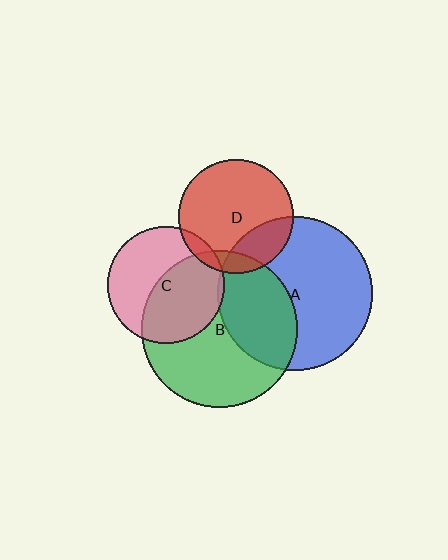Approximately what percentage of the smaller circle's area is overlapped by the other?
Approximately 50%.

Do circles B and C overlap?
Yes.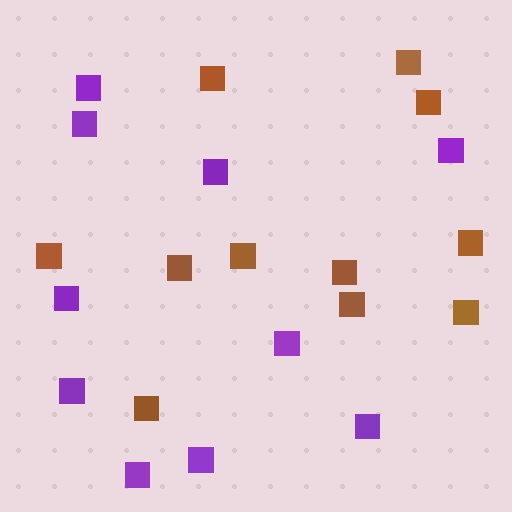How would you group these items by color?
There are 2 groups: one group of brown squares (11) and one group of purple squares (10).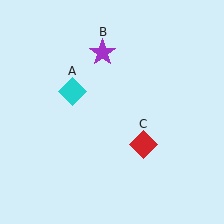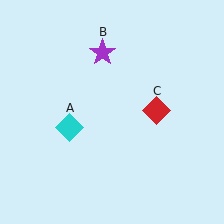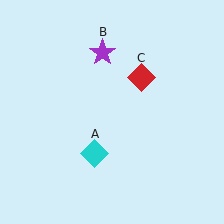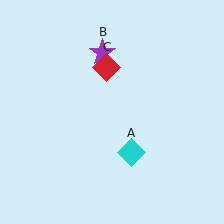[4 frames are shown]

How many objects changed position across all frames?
2 objects changed position: cyan diamond (object A), red diamond (object C).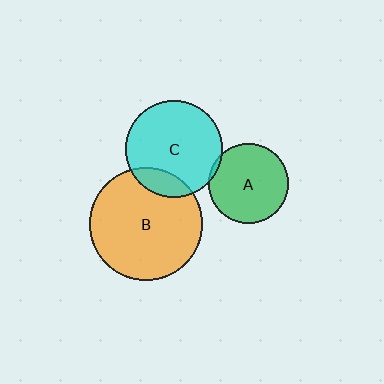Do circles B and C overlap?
Yes.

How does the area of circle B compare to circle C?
Approximately 1.4 times.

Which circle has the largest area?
Circle B (orange).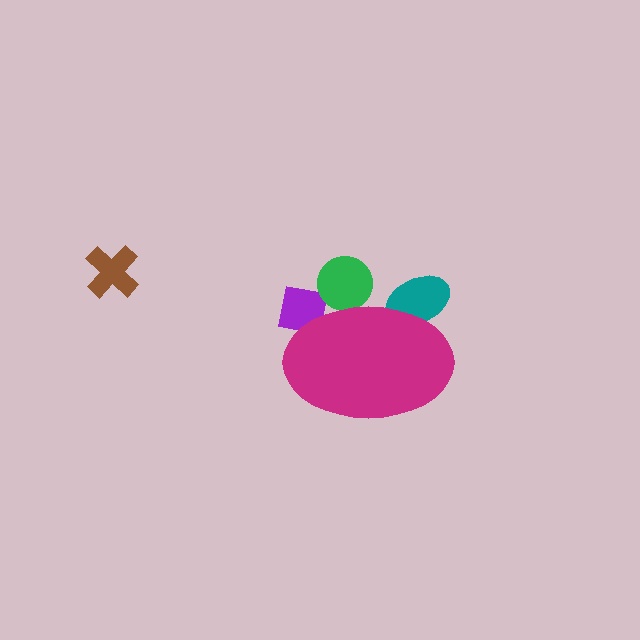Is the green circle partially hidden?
Yes, the green circle is partially hidden behind the magenta ellipse.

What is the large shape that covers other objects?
A magenta ellipse.